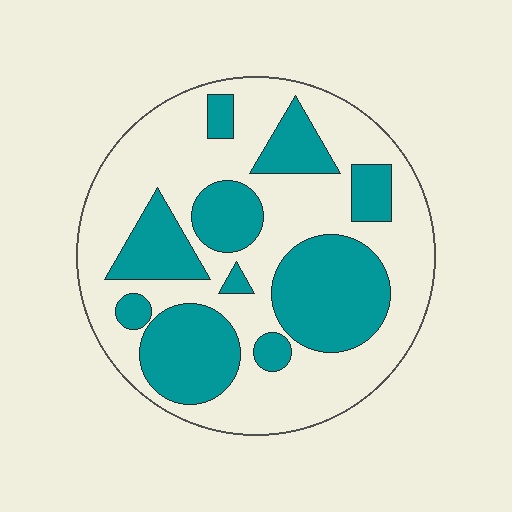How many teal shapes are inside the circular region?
10.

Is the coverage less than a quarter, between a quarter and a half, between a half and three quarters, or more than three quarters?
Between a quarter and a half.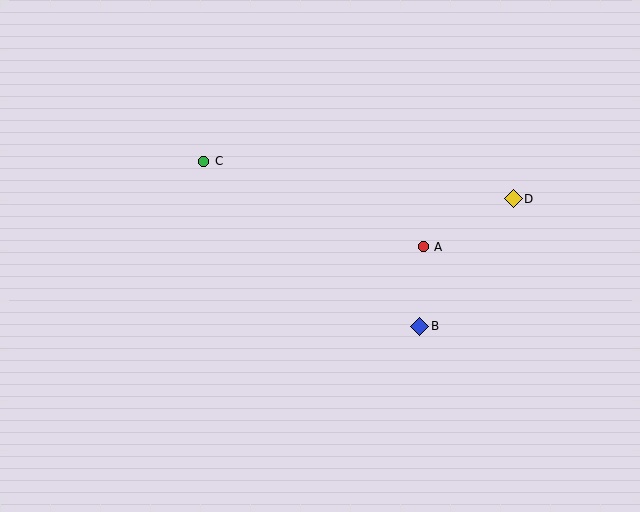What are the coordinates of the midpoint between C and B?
The midpoint between C and B is at (312, 244).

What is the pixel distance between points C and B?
The distance between C and B is 272 pixels.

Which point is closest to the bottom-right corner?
Point B is closest to the bottom-right corner.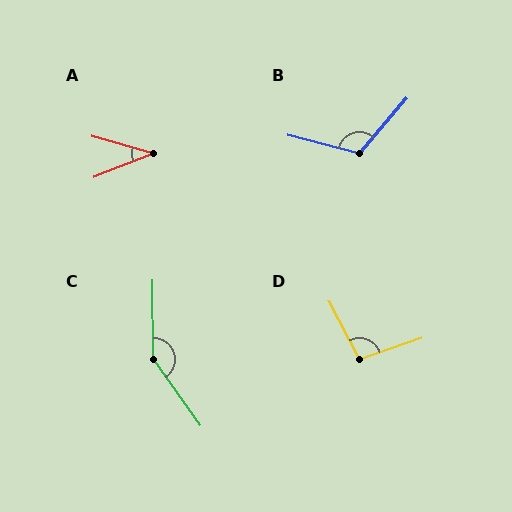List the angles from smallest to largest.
A (37°), D (98°), B (116°), C (145°).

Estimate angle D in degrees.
Approximately 98 degrees.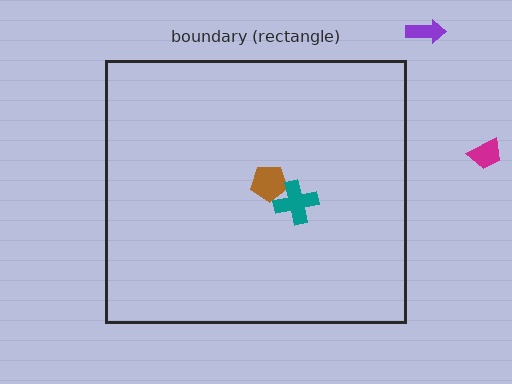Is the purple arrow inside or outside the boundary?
Outside.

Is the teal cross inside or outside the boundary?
Inside.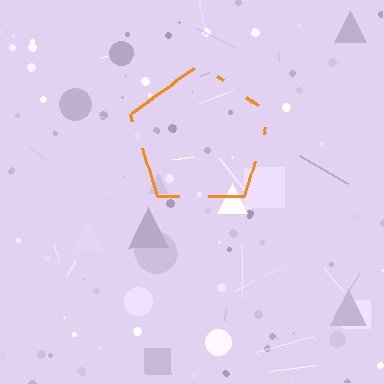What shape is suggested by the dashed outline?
The dashed outline suggests a pentagon.